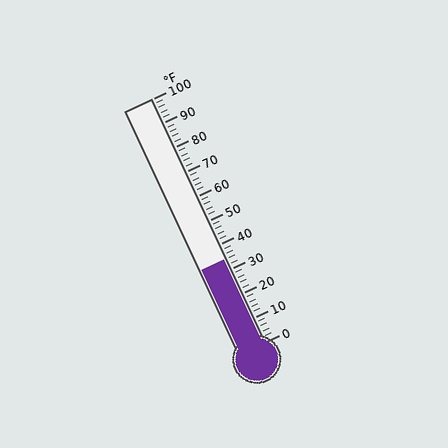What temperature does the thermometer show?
The thermometer shows approximately 34°F.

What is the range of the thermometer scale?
The thermometer scale ranges from 0°F to 100°F.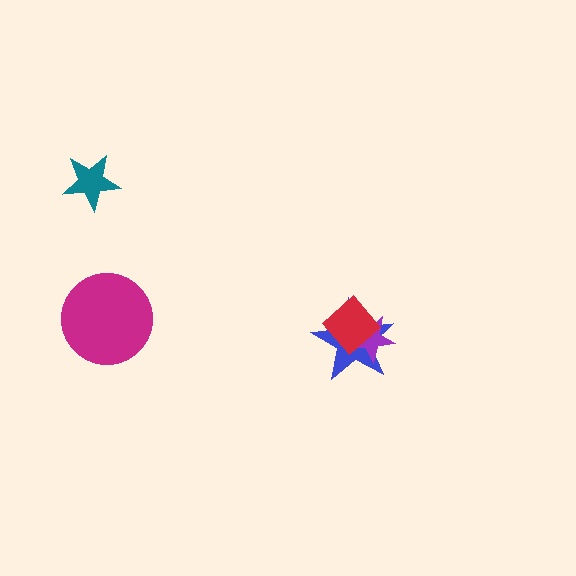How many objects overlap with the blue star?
2 objects overlap with the blue star.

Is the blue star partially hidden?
Yes, it is partially covered by another shape.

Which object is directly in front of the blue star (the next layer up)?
The purple star is directly in front of the blue star.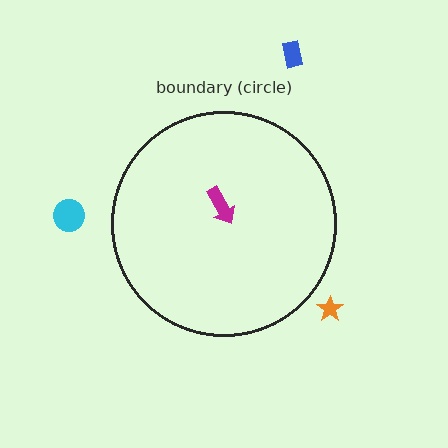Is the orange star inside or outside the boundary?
Outside.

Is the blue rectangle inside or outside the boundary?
Outside.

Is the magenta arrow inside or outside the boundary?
Inside.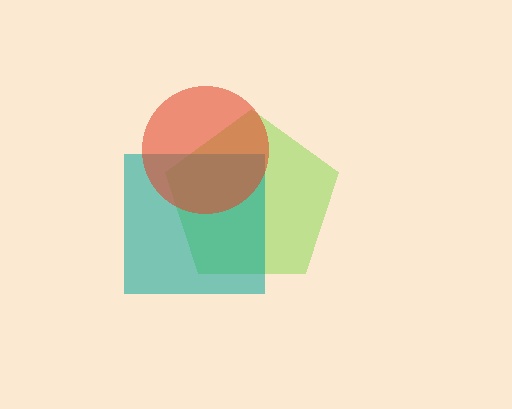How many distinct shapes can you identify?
There are 3 distinct shapes: a lime pentagon, a teal square, a red circle.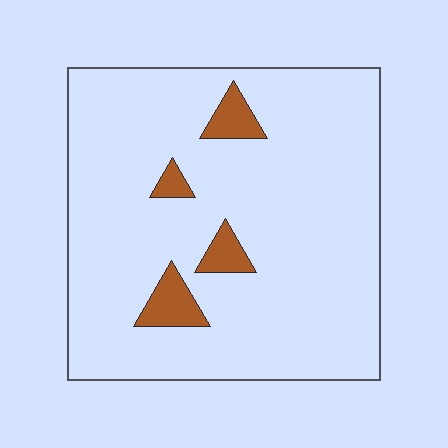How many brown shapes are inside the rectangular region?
4.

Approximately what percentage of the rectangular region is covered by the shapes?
Approximately 10%.